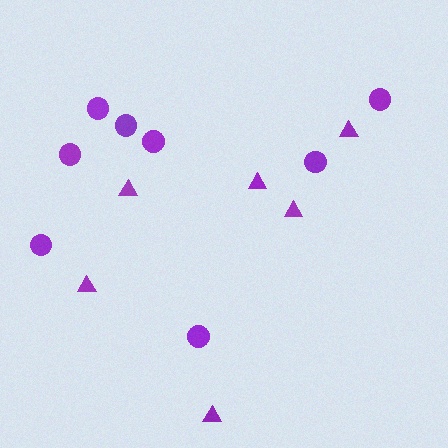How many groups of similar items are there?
There are 2 groups: one group of triangles (6) and one group of circles (8).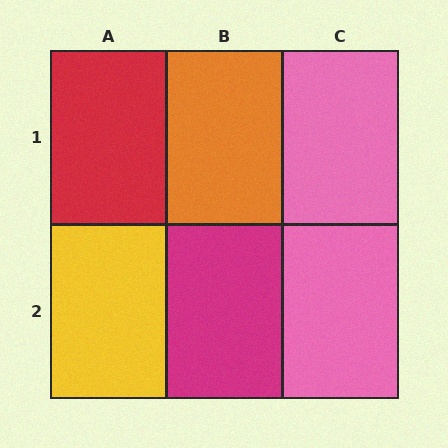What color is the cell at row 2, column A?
Yellow.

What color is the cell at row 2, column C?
Pink.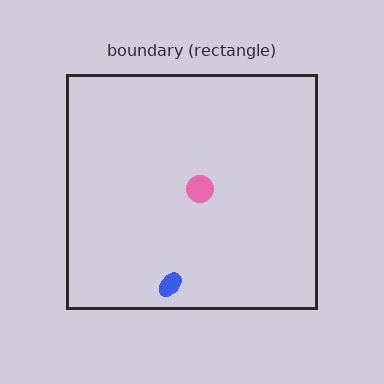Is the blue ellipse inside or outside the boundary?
Inside.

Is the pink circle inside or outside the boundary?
Inside.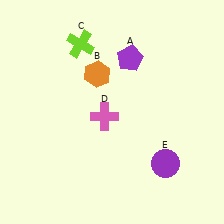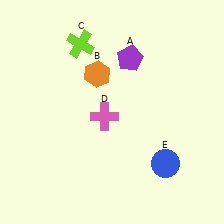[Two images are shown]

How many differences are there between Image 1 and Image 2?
There is 1 difference between the two images.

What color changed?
The circle (E) changed from purple in Image 1 to blue in Image 2.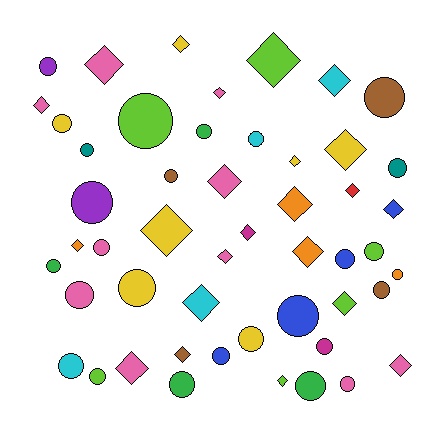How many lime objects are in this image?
There are 6 lime objects.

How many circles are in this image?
There are 27 circles.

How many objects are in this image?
There are 50 objects.